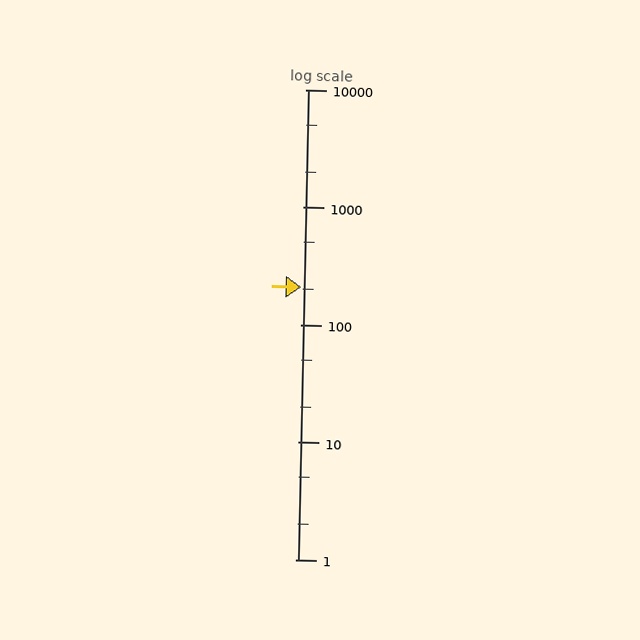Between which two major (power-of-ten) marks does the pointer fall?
The pointer is between 100 and 1000.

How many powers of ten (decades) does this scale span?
The scale spans 4 decades, from 1 to 10000.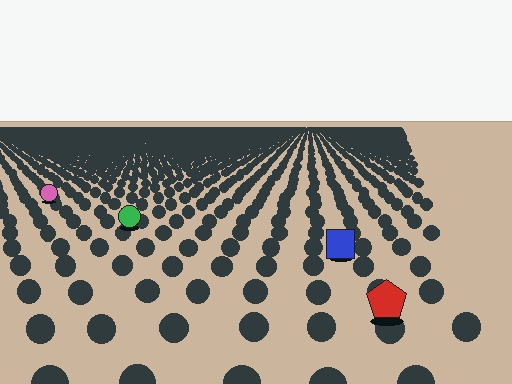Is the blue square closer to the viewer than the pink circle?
Yes. The blue square is closer — you can tell from the texture gradient: the ground texture is coarser near it.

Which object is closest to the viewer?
The red pentagon is closest. The texture marks near it are larger and more spread out.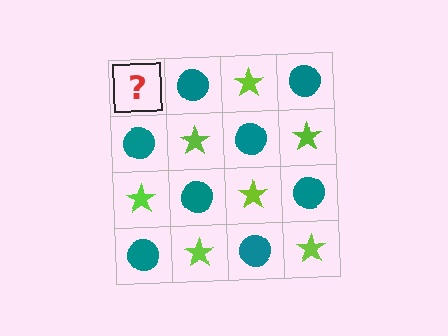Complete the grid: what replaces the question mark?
The question mark should be replaced with a lime star.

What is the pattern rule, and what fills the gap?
The rule is that it alternates lime star and teal circle in a checkerboard pattern. The gap should be filled with a lime star.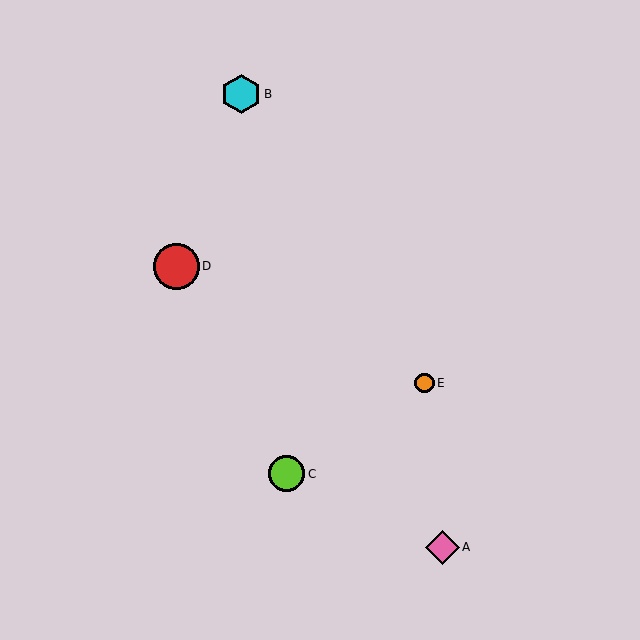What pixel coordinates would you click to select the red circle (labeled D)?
Click at (176, 266) to select the red circle D.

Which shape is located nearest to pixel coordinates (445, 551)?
The pink diamond (labeled A) at (442, 547) is nearest to that location.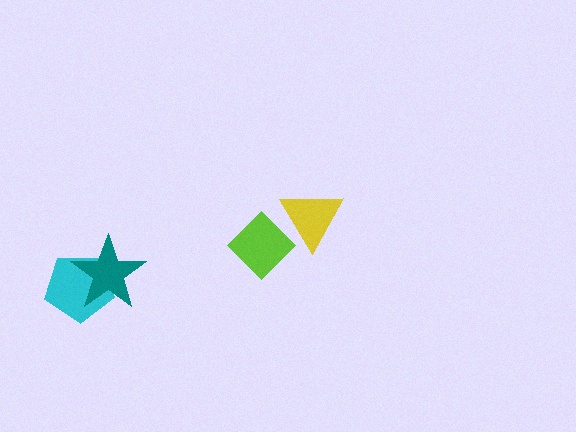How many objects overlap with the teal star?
1 object overlaps with the teal star.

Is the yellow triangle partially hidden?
Yes, it is partially covered by another shape.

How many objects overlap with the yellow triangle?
1 object overlaps with the yellow triangle.